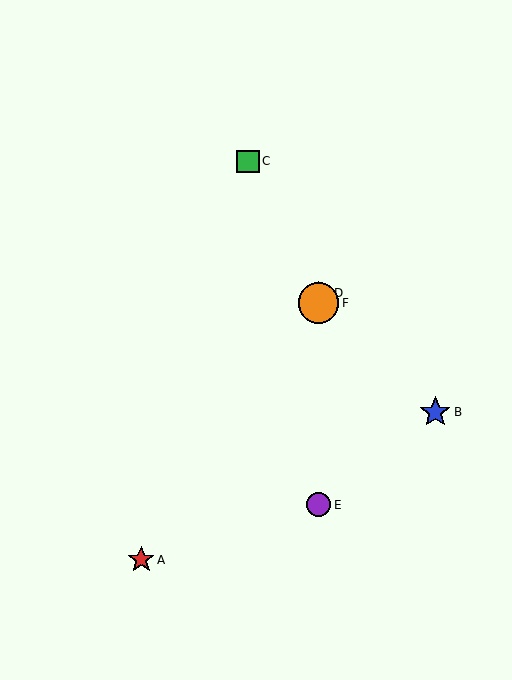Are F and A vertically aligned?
No, F is at x≈319 and A is at x≈141.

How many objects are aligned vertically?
3 objects (D, E, F) are aligned vertically.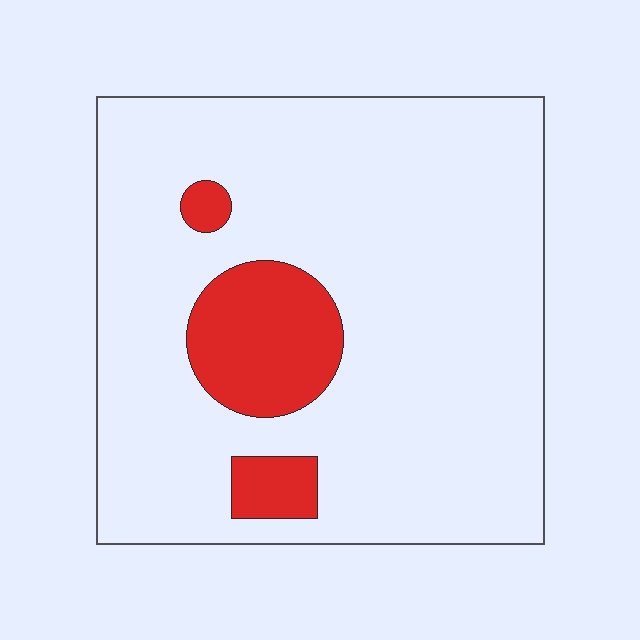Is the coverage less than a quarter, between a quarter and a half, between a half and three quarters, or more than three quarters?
Less than a quarter.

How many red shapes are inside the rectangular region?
3.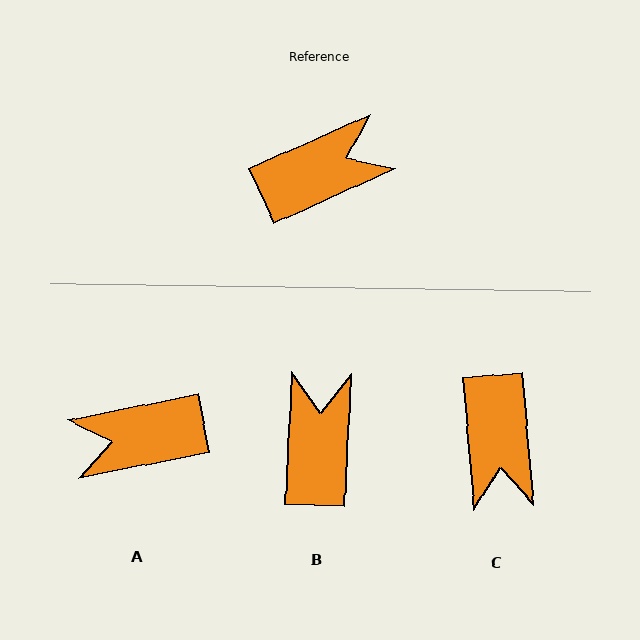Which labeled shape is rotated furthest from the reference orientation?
A, about 167 degrees away.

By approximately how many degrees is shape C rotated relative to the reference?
Approximately 109 degrees clockwise.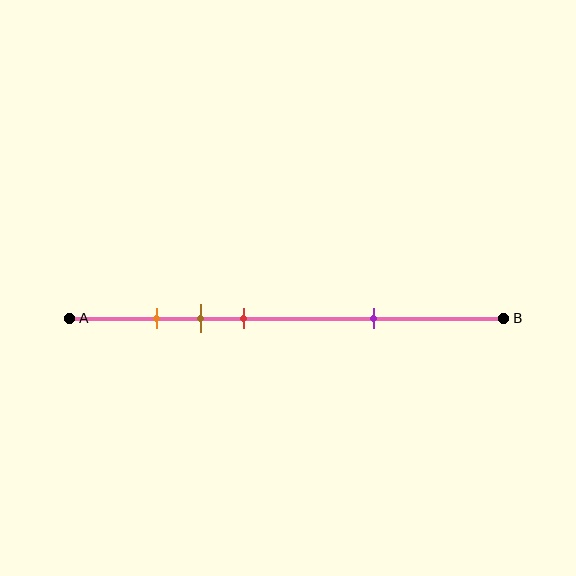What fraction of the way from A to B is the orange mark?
The orange mark is approximately 20% (0.2) of the way from A to B.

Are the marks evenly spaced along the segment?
No, the marks are not evenly spaced.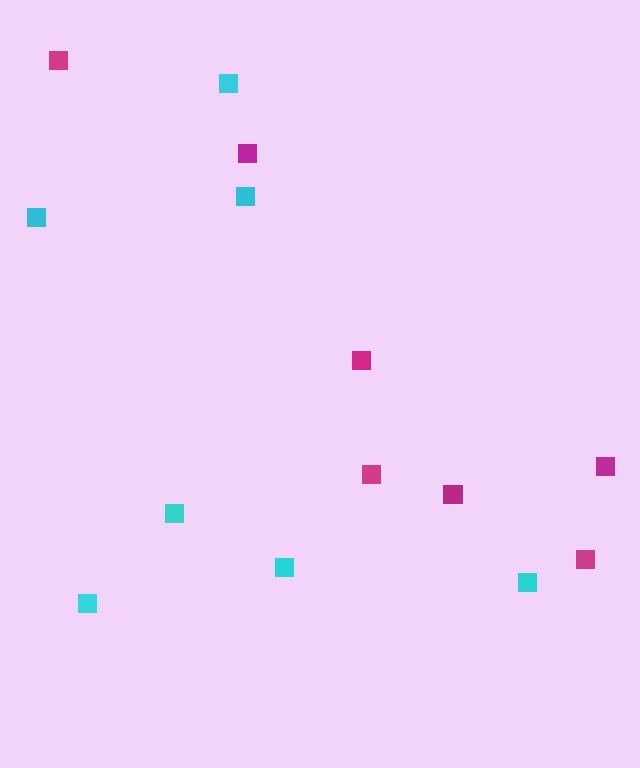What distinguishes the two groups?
There are 2 groups: one group of cyan squares (7) and one group of magenta squares (7).